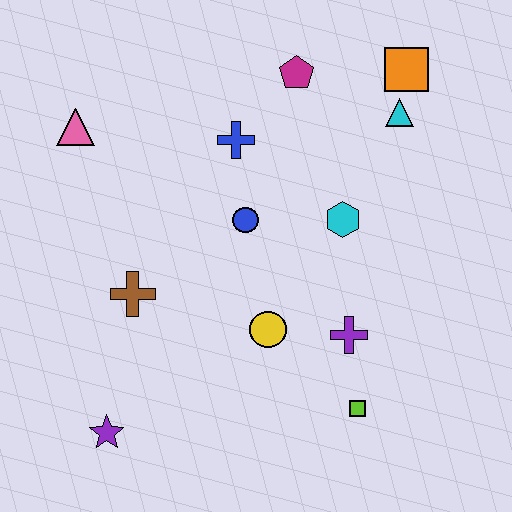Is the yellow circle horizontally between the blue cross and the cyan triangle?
Yes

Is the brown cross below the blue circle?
Yes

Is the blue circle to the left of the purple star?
No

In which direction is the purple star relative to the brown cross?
The purple star is below the brown cross.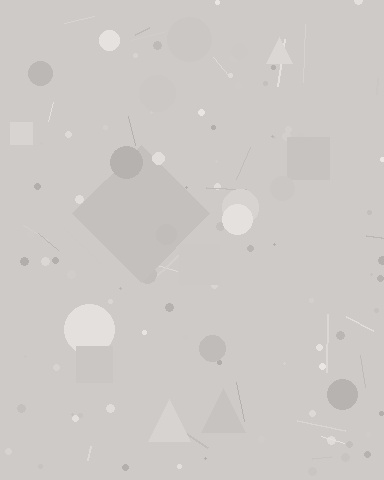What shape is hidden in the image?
A diamond is hidden in the image.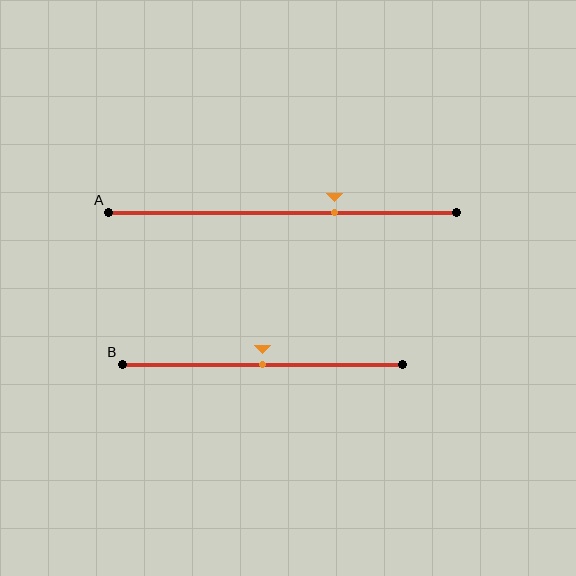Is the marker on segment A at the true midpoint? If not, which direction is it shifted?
No, the marker on segment A is shifted to the right by about 15% of the segment length.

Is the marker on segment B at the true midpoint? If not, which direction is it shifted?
Yes, the marker on segment B is at the true midpoint.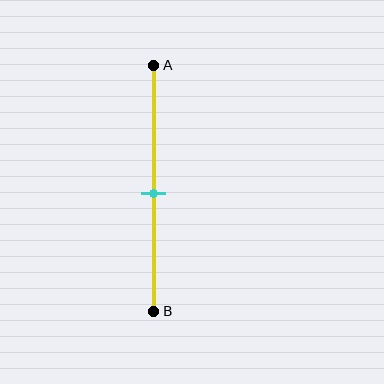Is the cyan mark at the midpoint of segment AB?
Yes, the mark is approximately at the midpoint.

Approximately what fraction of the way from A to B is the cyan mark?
The cyan mark is approximately 50% of the way from A to B.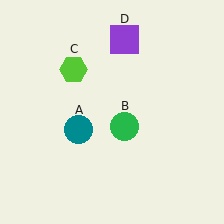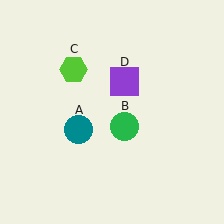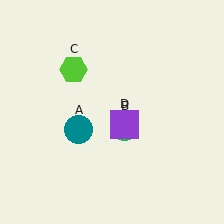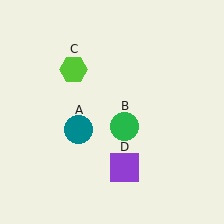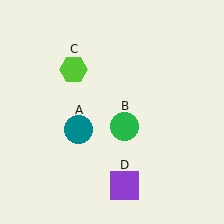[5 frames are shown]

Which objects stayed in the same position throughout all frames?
Teal circle (object A) and green circle (object B) and lime hexagon (object C) remained stationary.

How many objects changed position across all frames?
1 object changed position: purple square (object D).